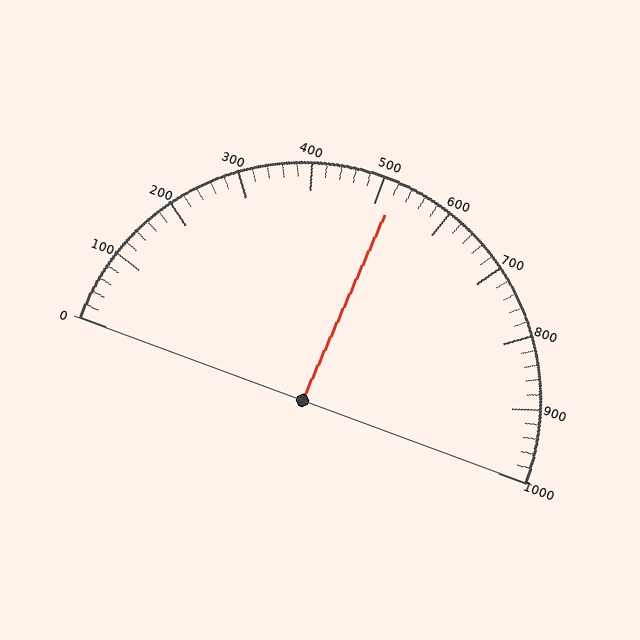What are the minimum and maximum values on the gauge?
The gauge ranges from 0 to 1000.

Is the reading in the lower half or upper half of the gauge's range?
The reading is in the upper half of the range (0 to 1000).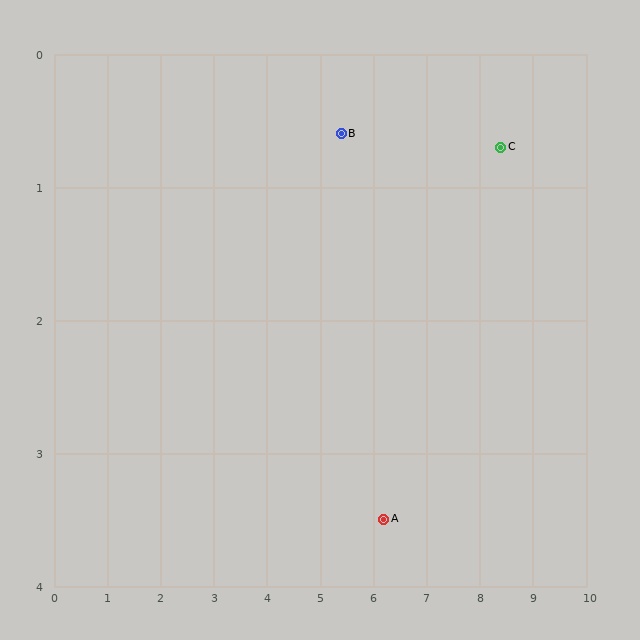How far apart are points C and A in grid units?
Points C and A are about 3.6 grid units apart.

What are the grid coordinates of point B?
Point B is at approximately (5.4, 0.6).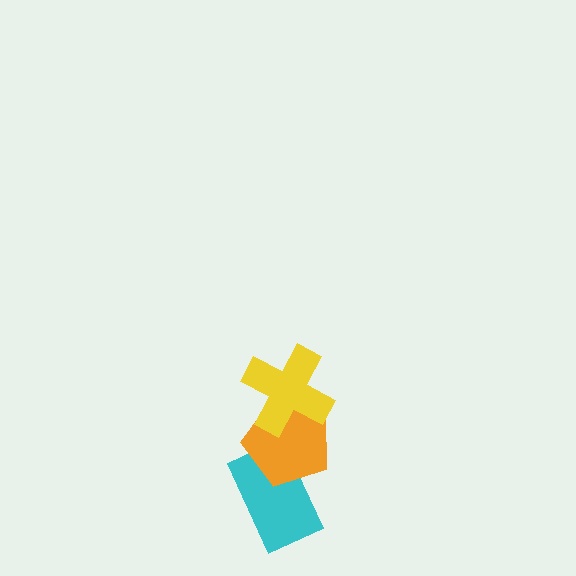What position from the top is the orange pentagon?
The orange pentagon is 2nd from the top.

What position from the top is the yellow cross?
The yellow cross is 1st from the top.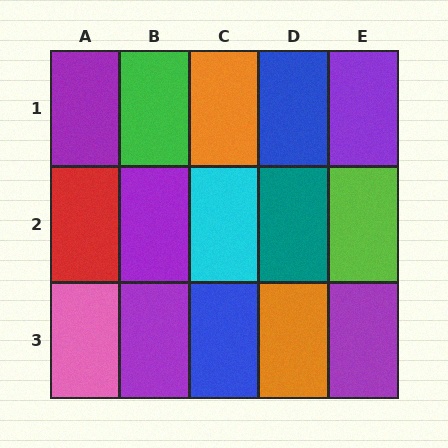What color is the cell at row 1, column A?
Purple.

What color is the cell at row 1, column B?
Green.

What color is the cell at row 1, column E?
Purple.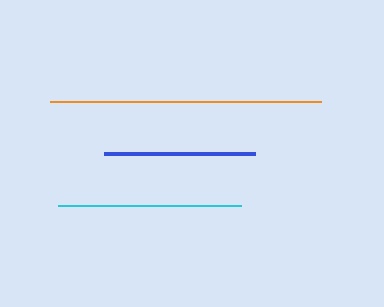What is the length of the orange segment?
The orange segment is approximately 272 pixels long.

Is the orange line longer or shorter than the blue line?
The orange line is longer than the blue line.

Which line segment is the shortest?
The blue line is the shortest at approximately 151 pixels.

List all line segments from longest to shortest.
From longest to shortest: orange, cyan, blue.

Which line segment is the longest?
The orange line is the longest at approximately 272 pixels.